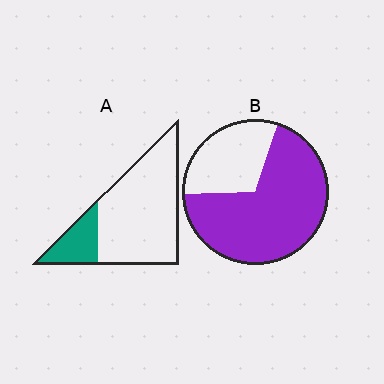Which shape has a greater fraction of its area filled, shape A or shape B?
Shape B.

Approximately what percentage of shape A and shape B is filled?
A is approximately 20% and B is approximately 70%.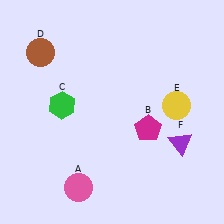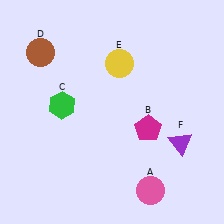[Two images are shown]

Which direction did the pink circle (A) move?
The pink circle (A) moved right.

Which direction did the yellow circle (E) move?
The yellow circle (E) moved left.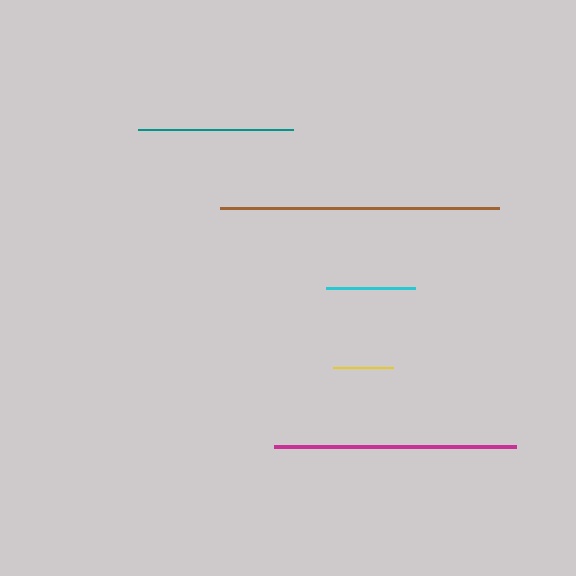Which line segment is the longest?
The brown line is the longest at approximately 279 pixels.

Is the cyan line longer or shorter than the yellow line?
The cyan line is longer than the yellow line.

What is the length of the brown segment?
The brown segment is approximately 279 pixels long.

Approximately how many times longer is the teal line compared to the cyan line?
The teal line is approximately 1.7 times the length of the cyan line.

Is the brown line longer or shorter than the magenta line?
The brown line is longer than the magenta line.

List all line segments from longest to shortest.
From longest to shortest: brown, magenta, teal, cyan, yellow.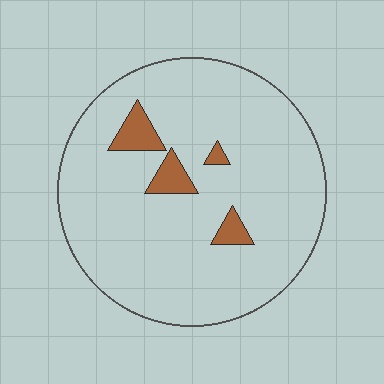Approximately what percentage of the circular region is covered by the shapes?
Approximately 5%.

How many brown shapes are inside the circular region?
4.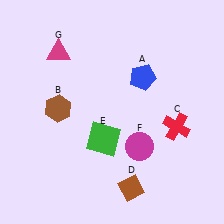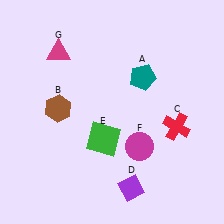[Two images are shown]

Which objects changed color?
A changed from blue to teal. D changed from brown to purple.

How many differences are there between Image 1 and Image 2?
There are 2 differences between the two images.